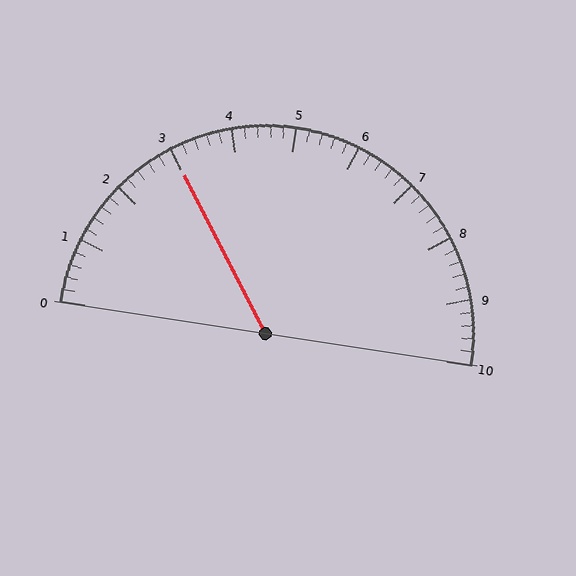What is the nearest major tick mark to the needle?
The nearest major tick mark is 3.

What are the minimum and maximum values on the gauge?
The gauge ranges from 0 to 10.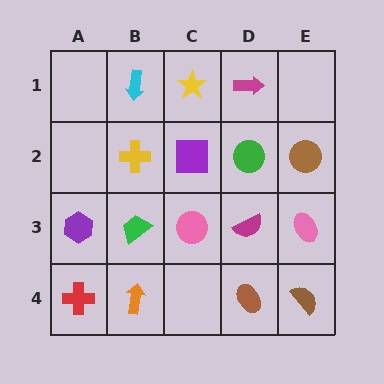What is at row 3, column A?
A purple hexagon.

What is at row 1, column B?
A cyan arrow.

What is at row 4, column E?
A brown semicircle.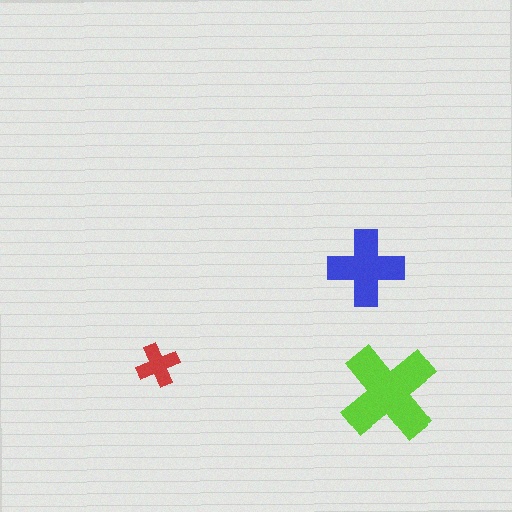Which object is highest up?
The blue cross is topmost.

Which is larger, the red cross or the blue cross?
The blue one.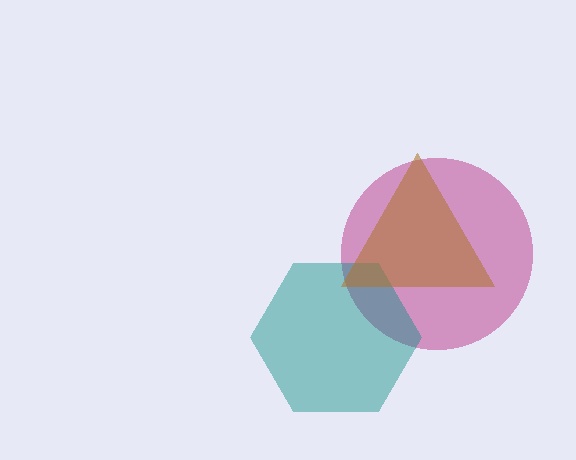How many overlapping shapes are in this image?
There are 3 overlapping shapes in the image.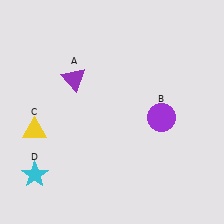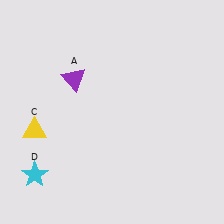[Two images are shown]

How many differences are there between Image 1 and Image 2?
There is 1 difference between the two images.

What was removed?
The purple circle (B) was removed in Image 2.